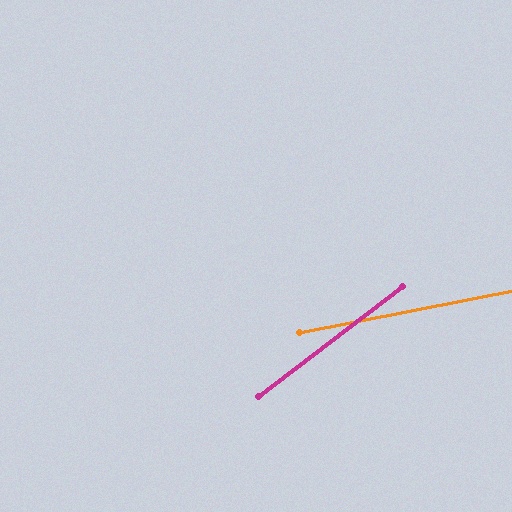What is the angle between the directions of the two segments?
Approximately 26 degrees.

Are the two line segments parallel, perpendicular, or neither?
Neither parallel nor perpendicular — they differ by about 26°.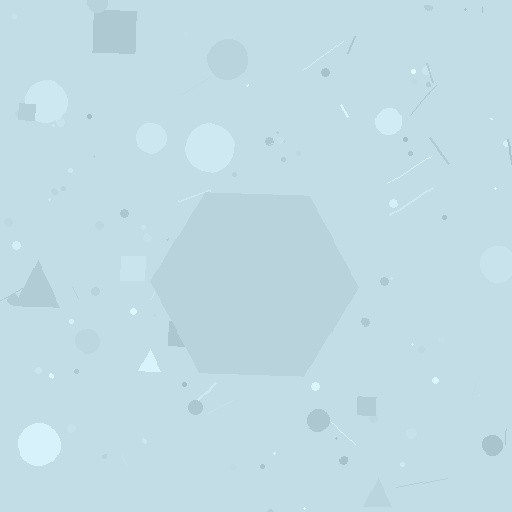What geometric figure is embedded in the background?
A hexagon is embedded in the background.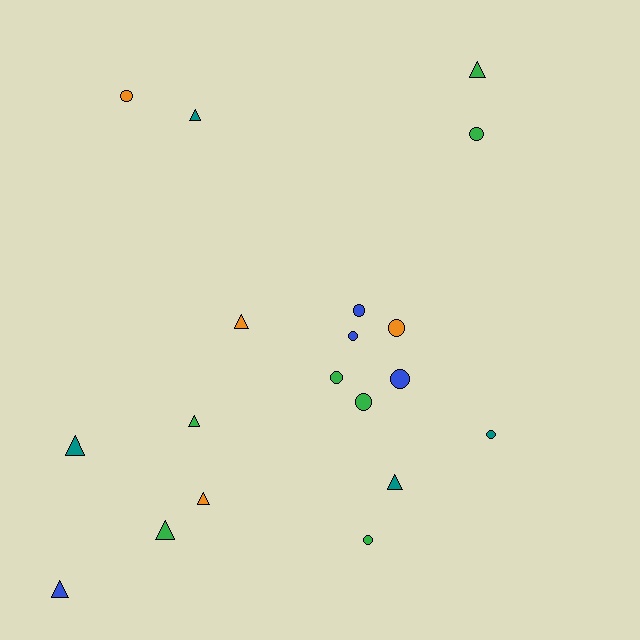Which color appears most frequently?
Green, with 7 objects.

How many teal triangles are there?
There are 3 teal triangles.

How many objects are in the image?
There are 19 objects.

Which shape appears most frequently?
Circle, with 10 objects.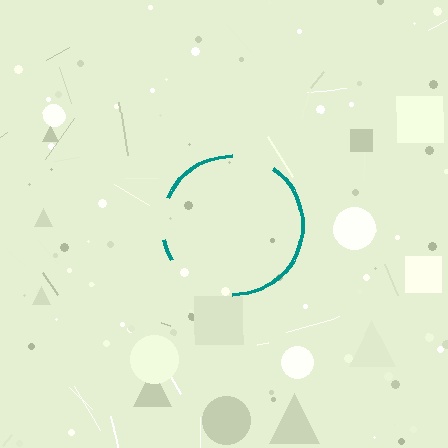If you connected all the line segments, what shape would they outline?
They would outline a circle.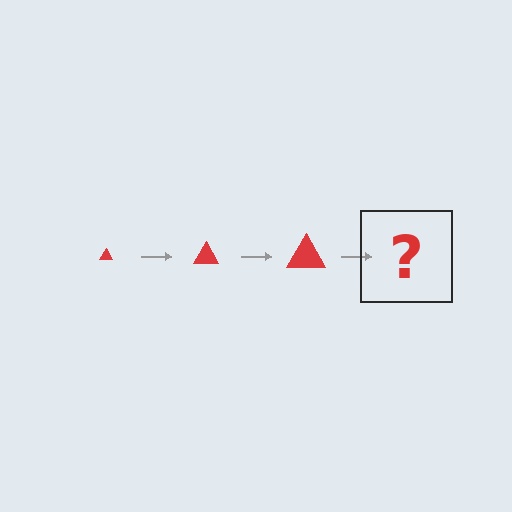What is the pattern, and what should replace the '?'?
The pattern is that the triangle gets progressively larger each step. The '?' should be a red triangle, larger than the previous one.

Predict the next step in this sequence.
The next step is a red triangle, larger than the previous one.